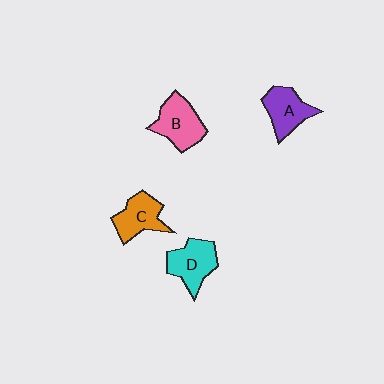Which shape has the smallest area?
Shape C (orange).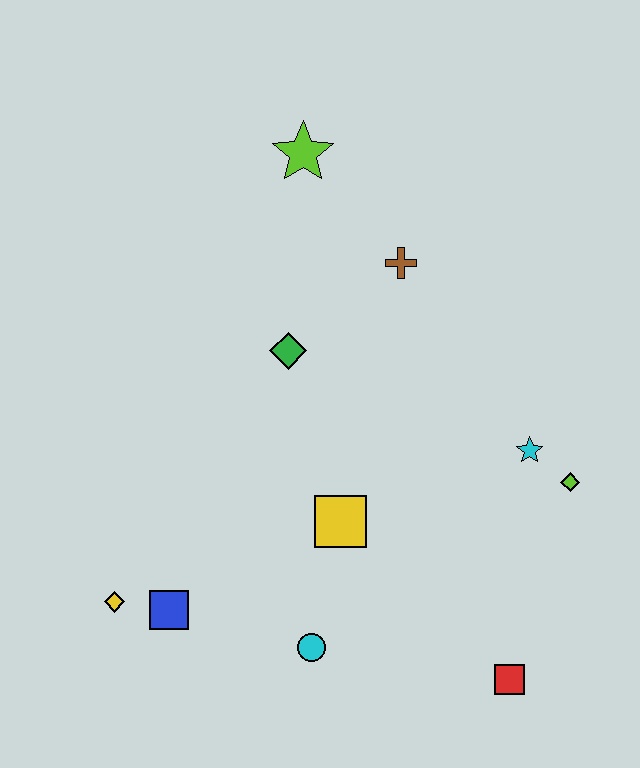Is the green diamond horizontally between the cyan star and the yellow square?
No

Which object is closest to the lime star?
The brown cross is closest to the lime star.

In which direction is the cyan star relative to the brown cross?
The cyan star is below the brown cross.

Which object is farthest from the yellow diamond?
The lime star is farthest from the yellow diamond.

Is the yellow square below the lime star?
Yes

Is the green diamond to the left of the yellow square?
Yes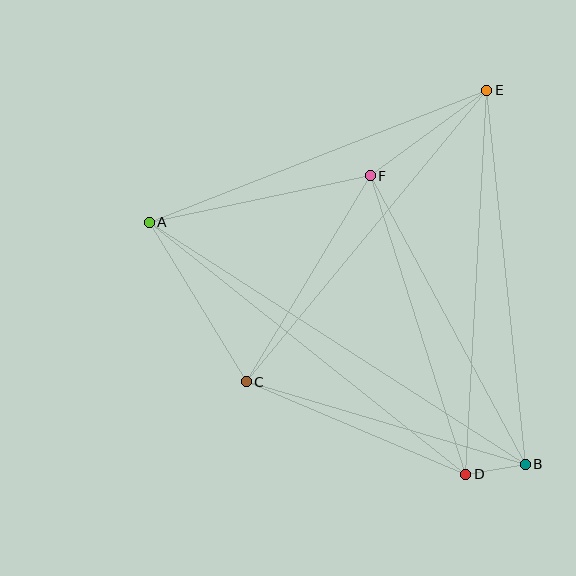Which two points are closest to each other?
Points B and D are closest to each other.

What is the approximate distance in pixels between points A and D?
The distance between A and D is approximately 405 pixels.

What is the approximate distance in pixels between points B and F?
The distance between B and F is approximately 327 pixels.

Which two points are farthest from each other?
Points A and B are farthest from each other.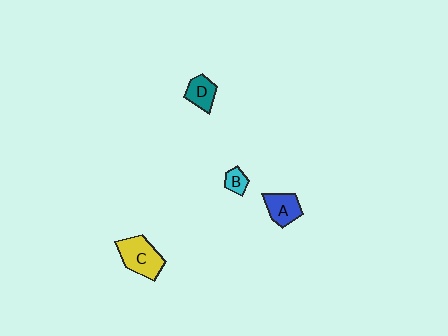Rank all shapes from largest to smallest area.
From largest to smallest: C (yellow), A (blue), D (teal), B (cyan).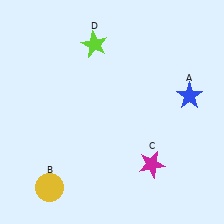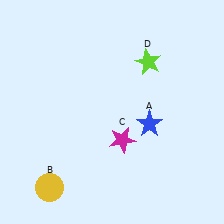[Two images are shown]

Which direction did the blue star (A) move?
The blue star (A) moved left.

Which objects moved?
The objects that moved are: the blue star (A), the magenta star (C), the lime star (D).